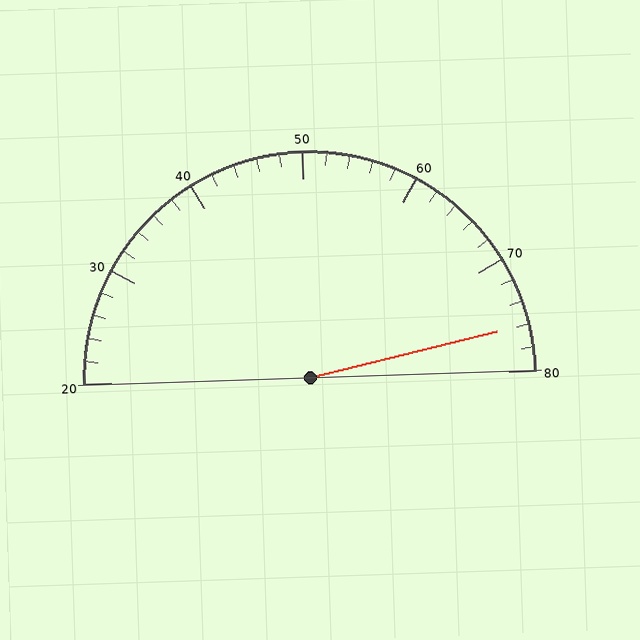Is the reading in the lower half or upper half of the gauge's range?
The reading is in the upper half of the range (20 to 80).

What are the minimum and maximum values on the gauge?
The gauge ranges from 20 to 80.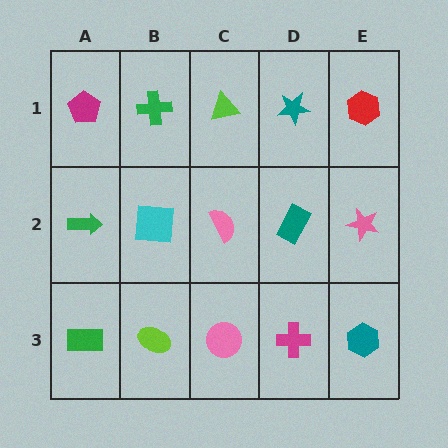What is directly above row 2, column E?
A red hexagon.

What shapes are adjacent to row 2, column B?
A green cross (row 1, column B), a lime ellipse (row 3, column B), a green arrow (row 2, column A), a pink semicircle (row 2, column C).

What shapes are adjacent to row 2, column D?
A teal star (row 1, column D), a magenta cross (row 3, column D), a pink semicircle (row 2, column C), a pink star (row 2, column E).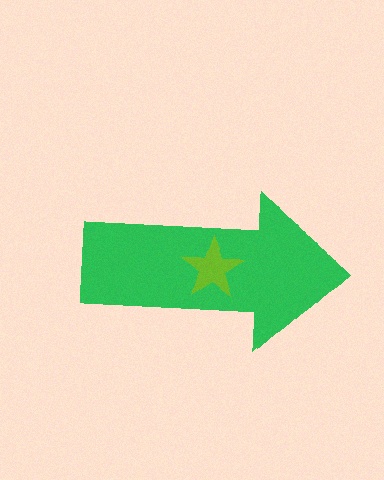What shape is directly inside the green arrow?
The lime star.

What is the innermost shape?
The lime star.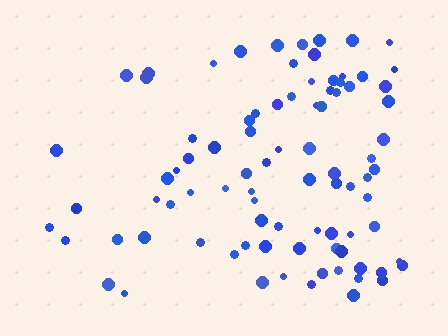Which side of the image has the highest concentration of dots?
The right.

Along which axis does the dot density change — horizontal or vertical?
Horizontal.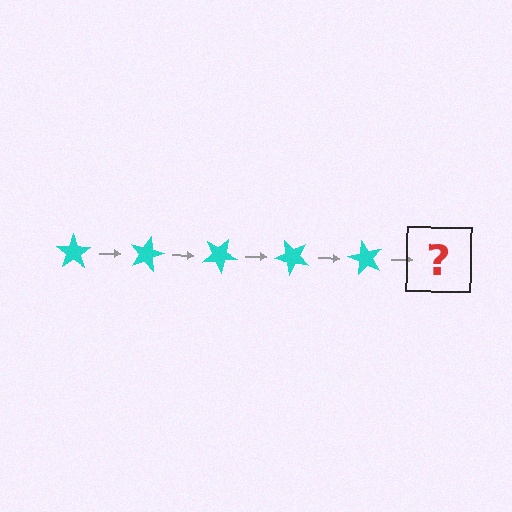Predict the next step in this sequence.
The next step is a cyan star rotated 75 degrees.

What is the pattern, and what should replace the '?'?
The pattern is that the star rotates 15 degrees each step. The '?' should be a cyan star rotated 75 degrees.